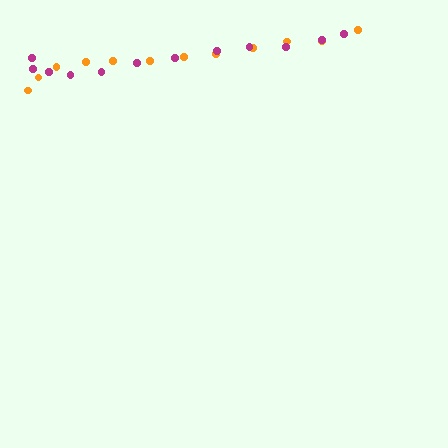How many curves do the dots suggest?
There are 2 distinct paths.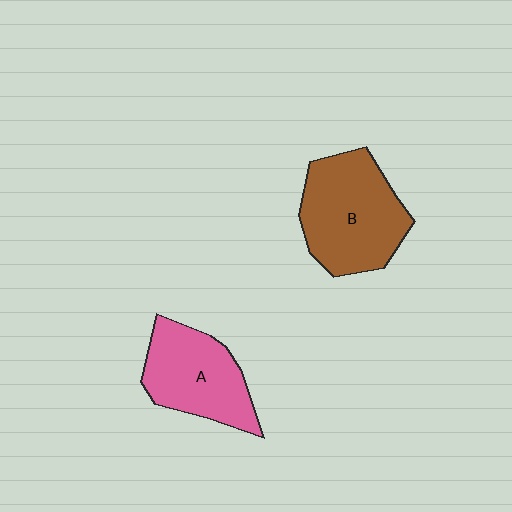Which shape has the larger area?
Shape B (brown).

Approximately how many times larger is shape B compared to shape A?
Approximately 1.2 times.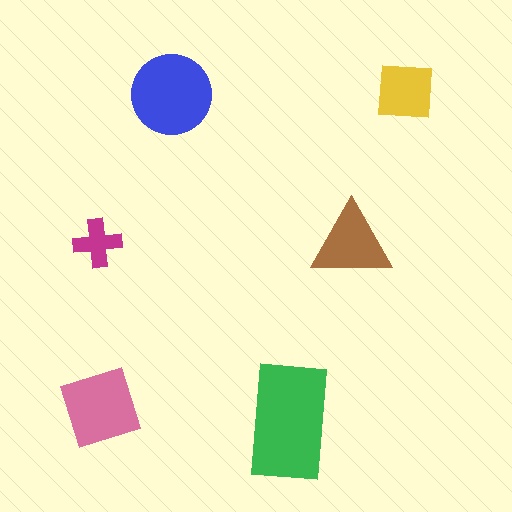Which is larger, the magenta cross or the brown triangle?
The brown triangle.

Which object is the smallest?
The magenta cross.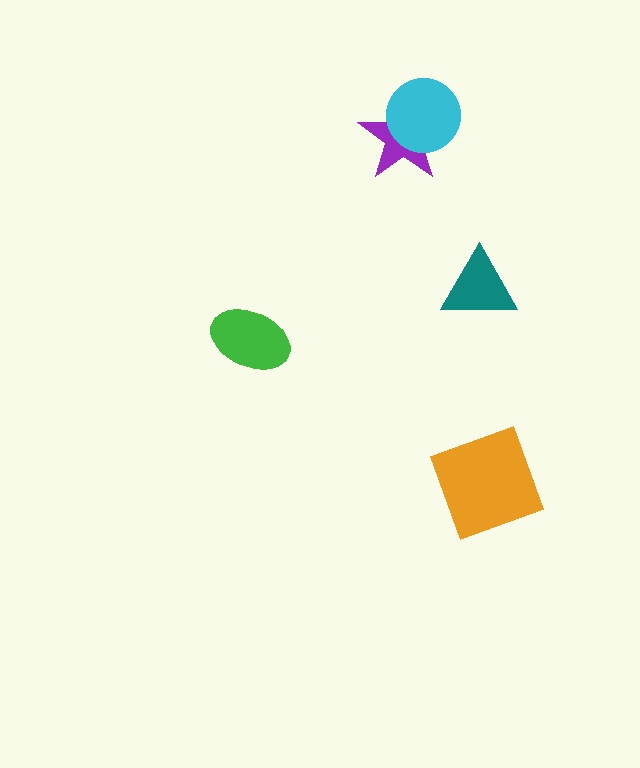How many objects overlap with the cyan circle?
1 object overlaps with the cyan circle.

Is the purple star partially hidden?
Yes, it is partially covered by another shape.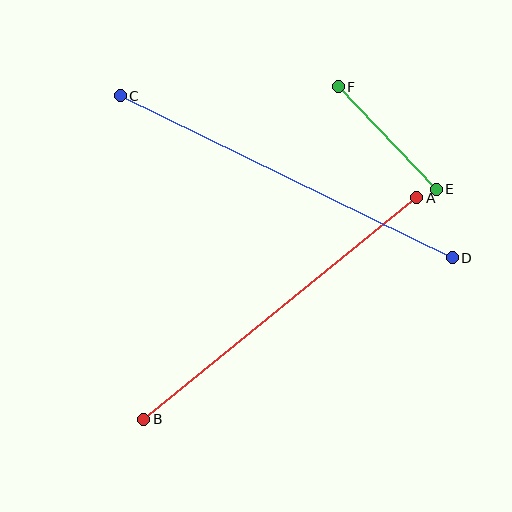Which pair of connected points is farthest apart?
Points C and D are farthest apart.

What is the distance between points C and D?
The distance is approximately 369 pixels.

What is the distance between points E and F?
The distance is approximately 142 pixels.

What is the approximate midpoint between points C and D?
The midpoint is at approximately (286, 177) pixels.